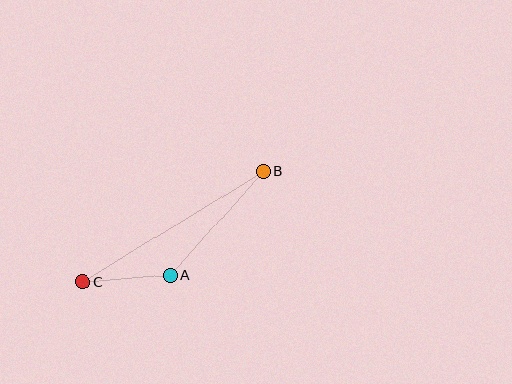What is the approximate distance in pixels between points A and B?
The distance between A and B is approximately 140 pixels.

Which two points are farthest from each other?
Points B and C are farthest from each other.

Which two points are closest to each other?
Points A and C are closest to each other.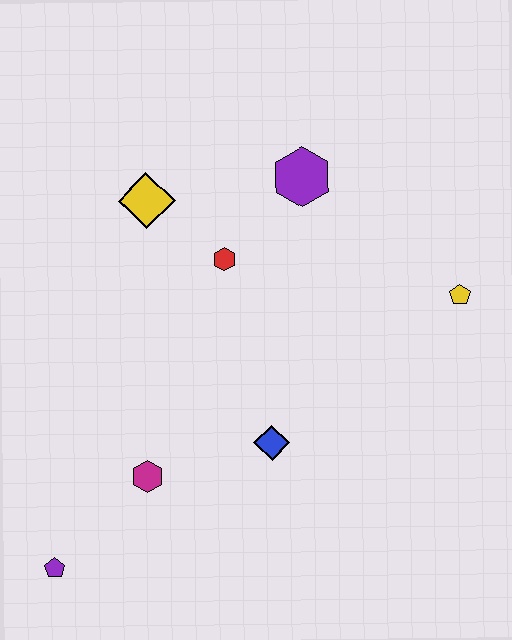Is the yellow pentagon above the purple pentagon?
Yes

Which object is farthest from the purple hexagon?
The purple pentagon is farthest from the purple hexagon.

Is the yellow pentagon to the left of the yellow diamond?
No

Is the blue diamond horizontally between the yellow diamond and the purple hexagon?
Yes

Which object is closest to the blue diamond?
The magenta hexagon is closest to the blue diamond.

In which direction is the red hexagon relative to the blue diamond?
The red hexagon is above the blue diamond.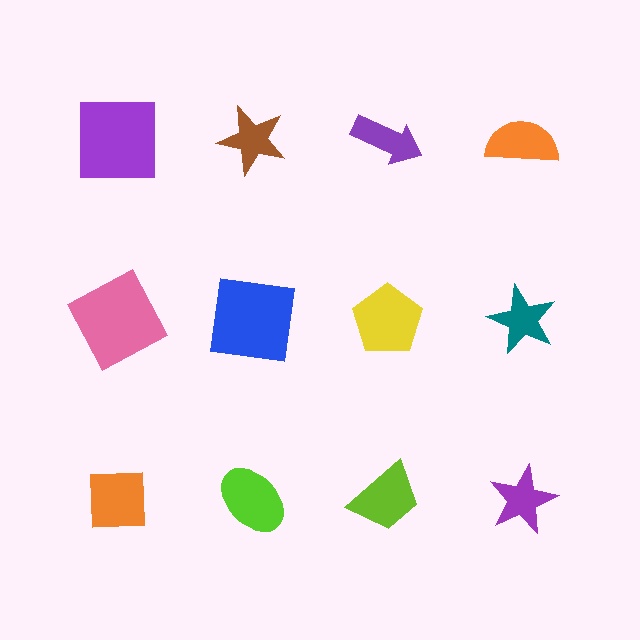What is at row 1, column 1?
A purple square.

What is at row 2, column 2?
A blue square.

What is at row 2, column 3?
A yellow pentagon.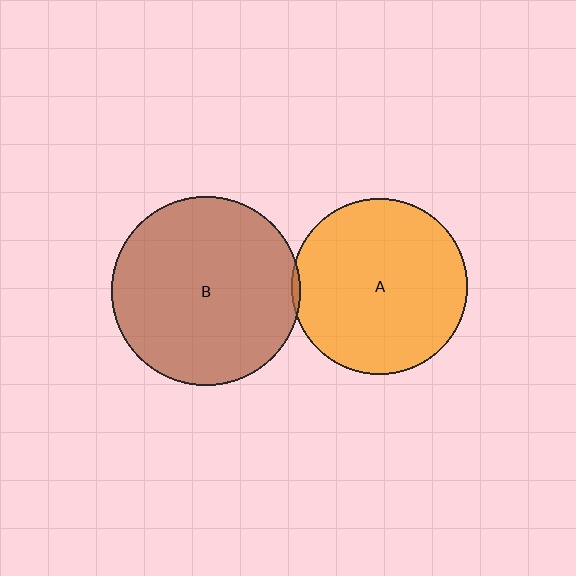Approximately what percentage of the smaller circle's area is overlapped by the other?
Approximately 5%.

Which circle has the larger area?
Circle B (brown).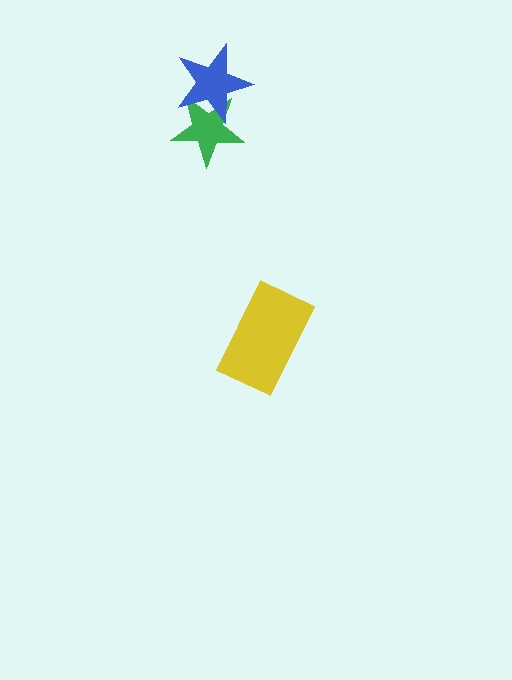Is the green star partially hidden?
Yes, it is partially covered by another shape.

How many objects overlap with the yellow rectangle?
0 objects overlap with the yellow rectangle.